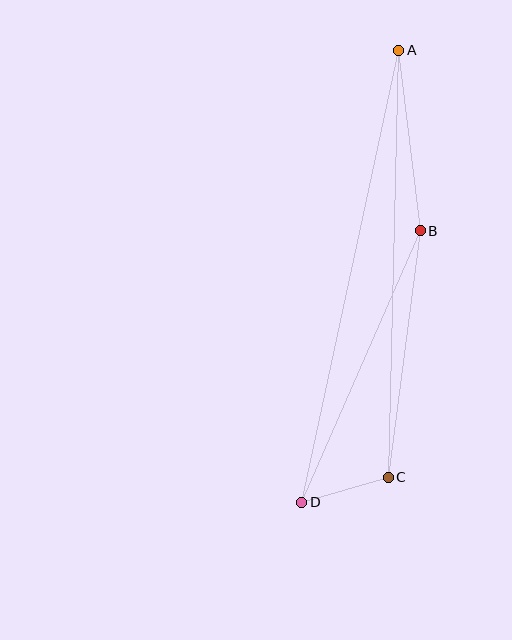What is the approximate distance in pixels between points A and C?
The distance between A and C is approximately 427 pixels.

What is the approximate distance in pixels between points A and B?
The distance between A and B is approximately 182 pixels.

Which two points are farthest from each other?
Points A and D are farthest from each other.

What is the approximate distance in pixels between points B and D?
The distance between B and D is approximately 296 pixels.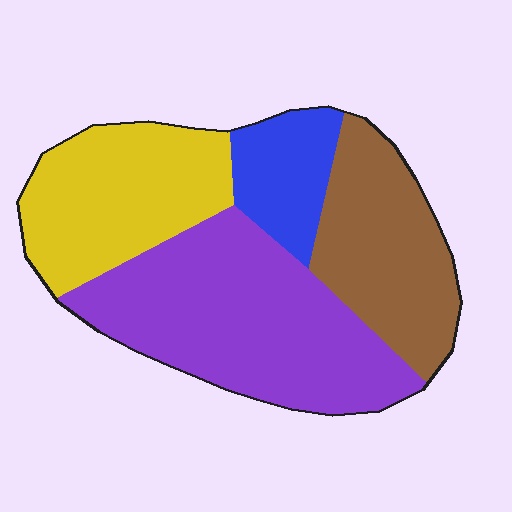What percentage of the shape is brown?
Brown takes up about one quarter (1/4) of the shape.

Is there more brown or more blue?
Brown.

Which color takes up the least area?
Blue, at roughly 10%.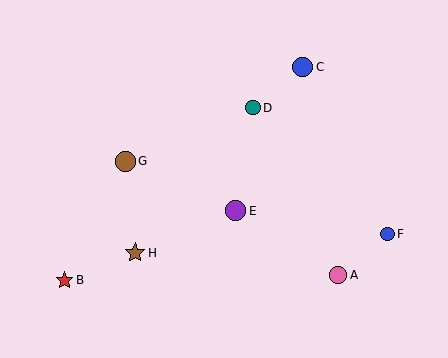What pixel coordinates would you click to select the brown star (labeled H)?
Click at (135, 253) to select the brown star H.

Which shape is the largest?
The purple circle (labeled E) is the largest.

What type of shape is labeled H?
Shape H is a brown star.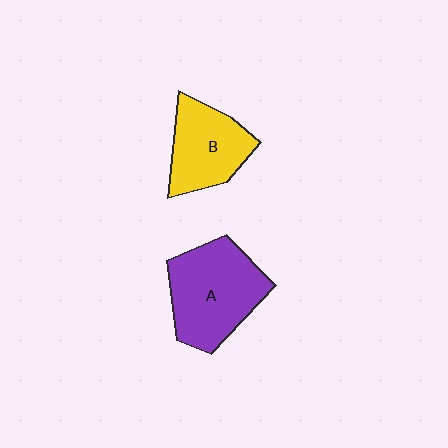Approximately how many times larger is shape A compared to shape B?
Approximately 1.3 times.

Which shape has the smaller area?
Shape B (yellow).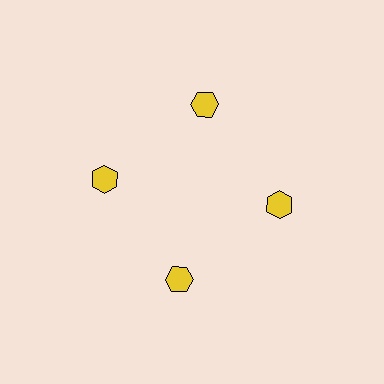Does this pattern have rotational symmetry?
Yes, this pattern has 4-fold rotational symmetry. It looks the same after rotating 90 degrees around the center.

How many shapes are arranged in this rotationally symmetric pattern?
There are 4 shapes, arranged in 4 groups of 1.